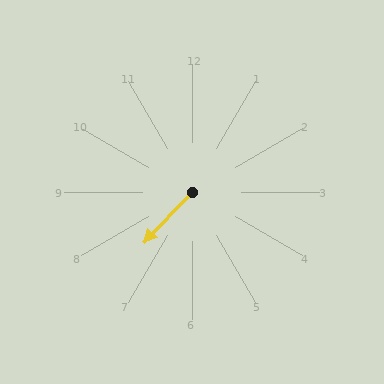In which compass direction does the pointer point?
Southwest.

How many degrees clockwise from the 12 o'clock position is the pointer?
Approximately 224 degrees.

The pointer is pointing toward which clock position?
Roughly 7 o'clock.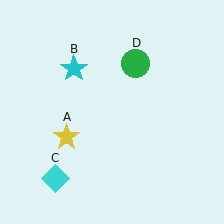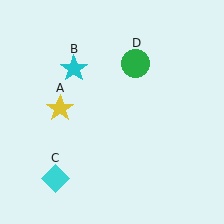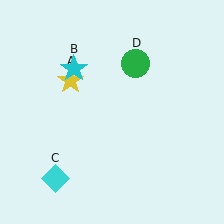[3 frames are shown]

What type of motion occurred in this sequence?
The yellow star (object A) rotated clockwise around the center of the scene.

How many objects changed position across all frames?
1 object changed position: yellow star (object A).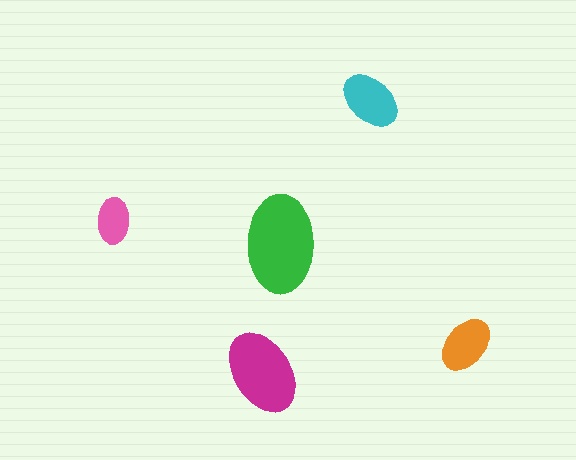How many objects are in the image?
There are 5 objects in the image.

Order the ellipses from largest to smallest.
the green one, the magenta one, the cyan one, the orange one, the pink one.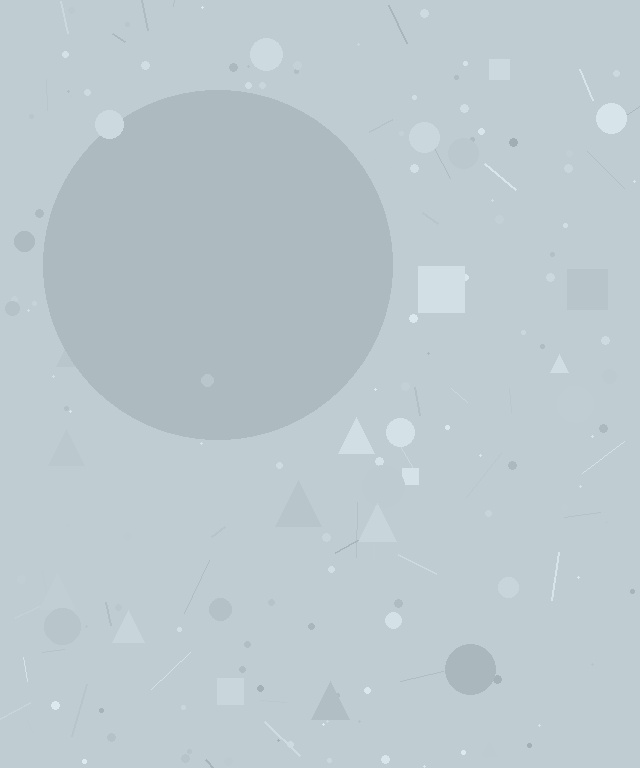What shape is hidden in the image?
A circle is hidden in the image.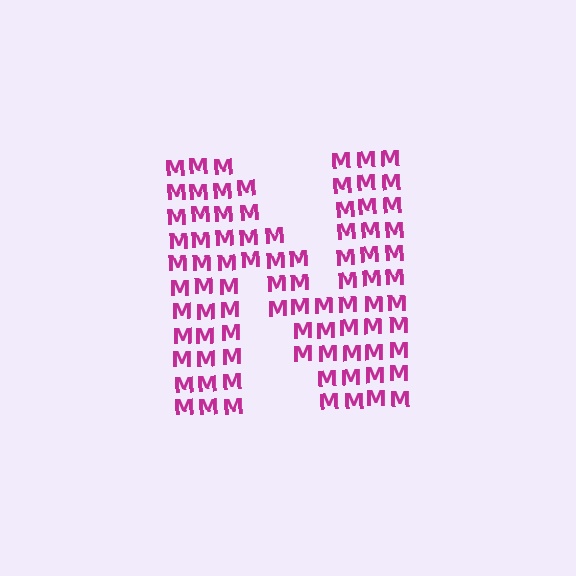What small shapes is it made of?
It is made of small letter M's.